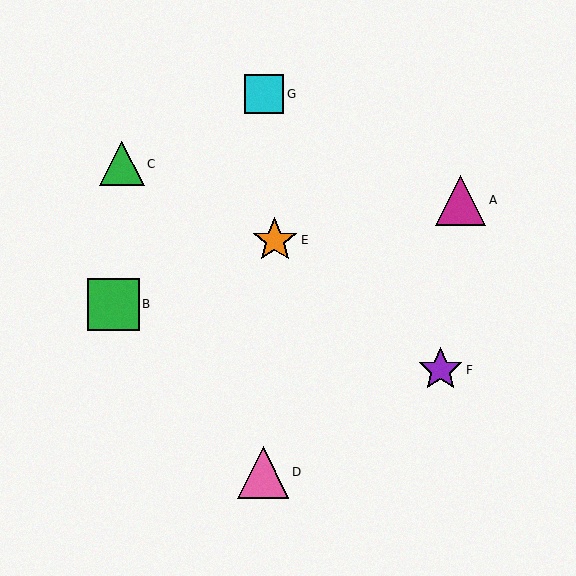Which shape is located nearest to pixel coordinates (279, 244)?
The orange star (labeled E) at (275, 240) is nearest to that location.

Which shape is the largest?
The green square (labeled B) is the largest.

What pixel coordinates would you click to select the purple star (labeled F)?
Click at (441, 370) to select the purple star F.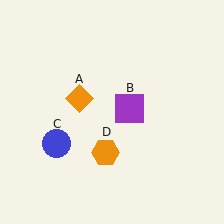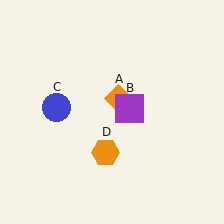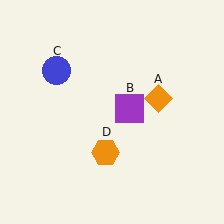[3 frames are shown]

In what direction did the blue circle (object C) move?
The blue circle (object C) moved up.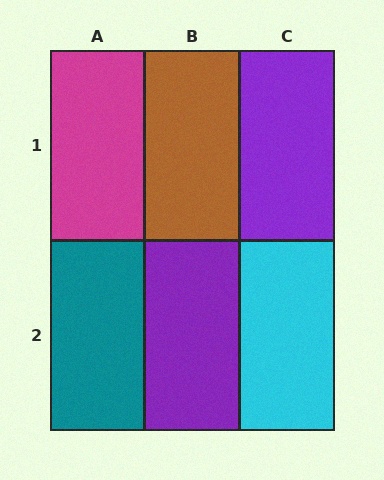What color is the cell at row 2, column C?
Cyan.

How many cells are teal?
1 cell is teal.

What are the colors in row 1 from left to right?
Magenta, brown, purple.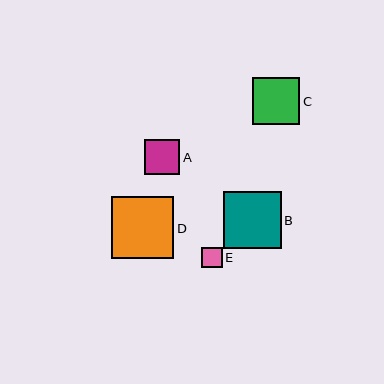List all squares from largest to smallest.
From largest to smallest: D, B, C, A, E.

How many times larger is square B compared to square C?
Square B is approximately 1.2 times the size of square C.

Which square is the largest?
Square D is the largest with a size of approximately 62 pixels.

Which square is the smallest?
Square E is the smallest with a size of approximately 20 pixels.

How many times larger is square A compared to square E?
Square A is approximately 1.7 times the size of square E.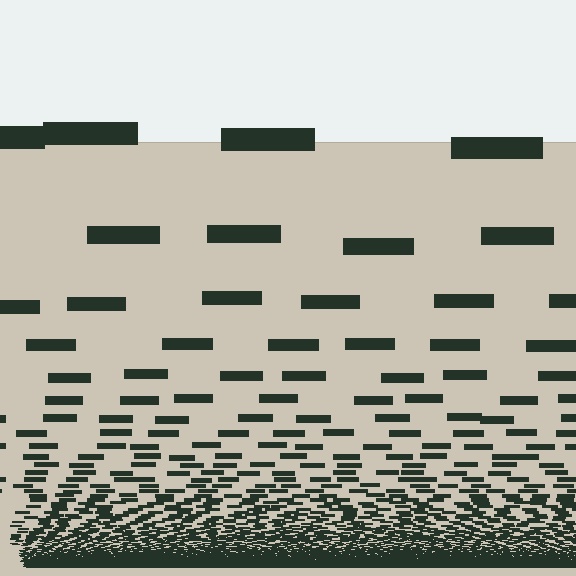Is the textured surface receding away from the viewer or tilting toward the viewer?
The surface appears to tilt toward the viewer. Texture elements get larger and sparser toward the top.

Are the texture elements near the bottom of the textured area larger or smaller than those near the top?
Smaller. The gradient is inverted — elements near the bottom are smaller and denser.